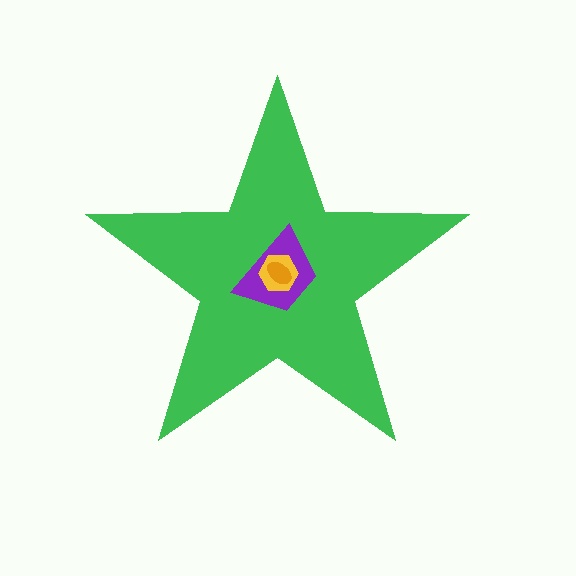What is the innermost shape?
The orange ellipse.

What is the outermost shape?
The green star.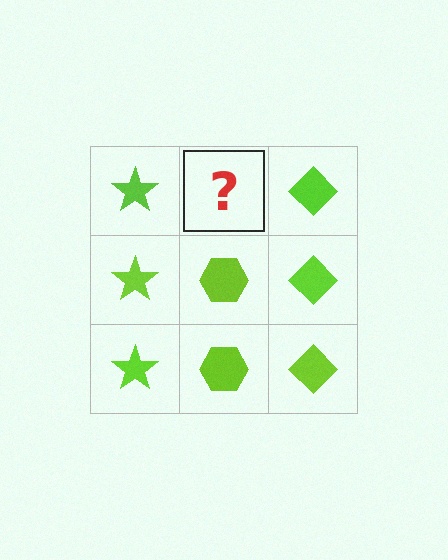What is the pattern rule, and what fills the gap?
The rule is that each column has a consistent shape. The gap should be filled with a lime hexagon.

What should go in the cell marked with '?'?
The missing cell should contain a lime hexagon.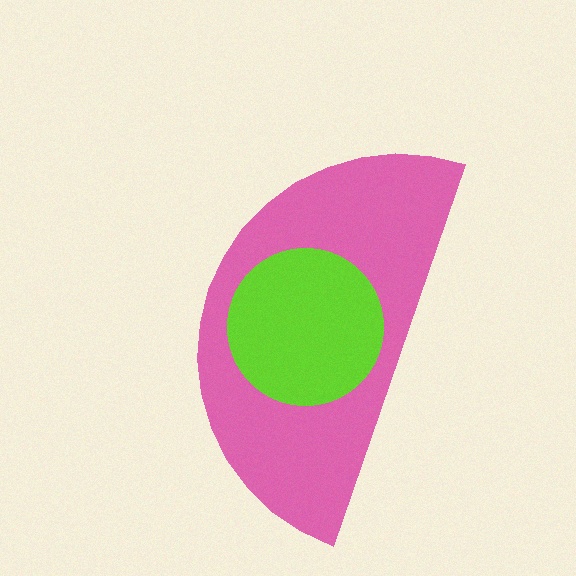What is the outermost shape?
The pink semicircle.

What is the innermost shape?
The lime circle.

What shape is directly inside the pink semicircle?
The lime circle.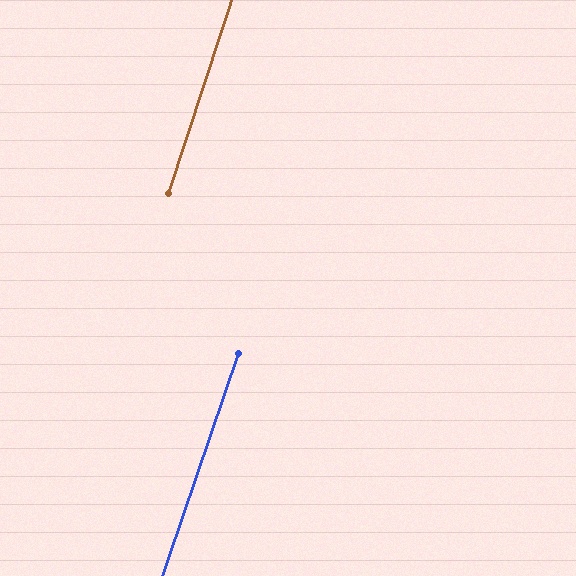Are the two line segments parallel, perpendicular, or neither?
Parallel — their directions differ by only 0.6°.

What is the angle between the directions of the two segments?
Approximately 1 degree.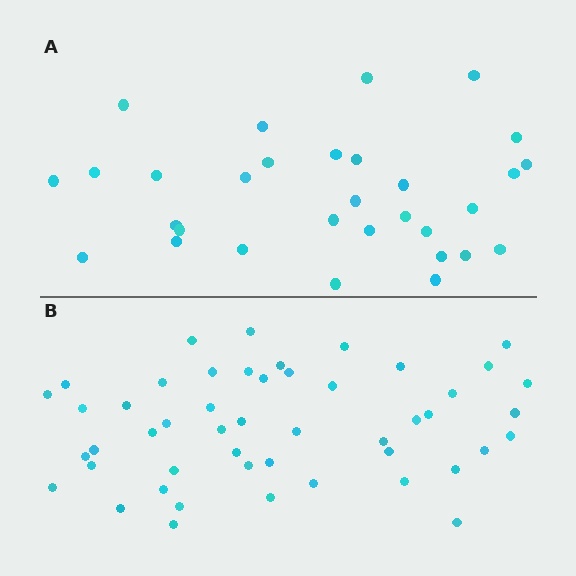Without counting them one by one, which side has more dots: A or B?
Region B (the bottom region) has more dots.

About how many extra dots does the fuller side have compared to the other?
Region B has approximately 20 more dots than region A.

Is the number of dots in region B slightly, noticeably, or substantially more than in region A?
Region B has substantially more. The ratio is roughly 1.6 to 1.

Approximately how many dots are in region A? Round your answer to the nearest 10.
About 30 dots. (The exact count is 31, which rounds to 30.)